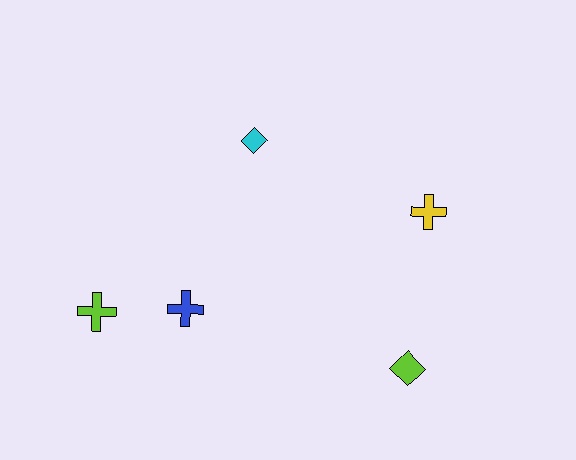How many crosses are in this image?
There are 3 crosses.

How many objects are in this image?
There are 5 objects.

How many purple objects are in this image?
There are no purple objects.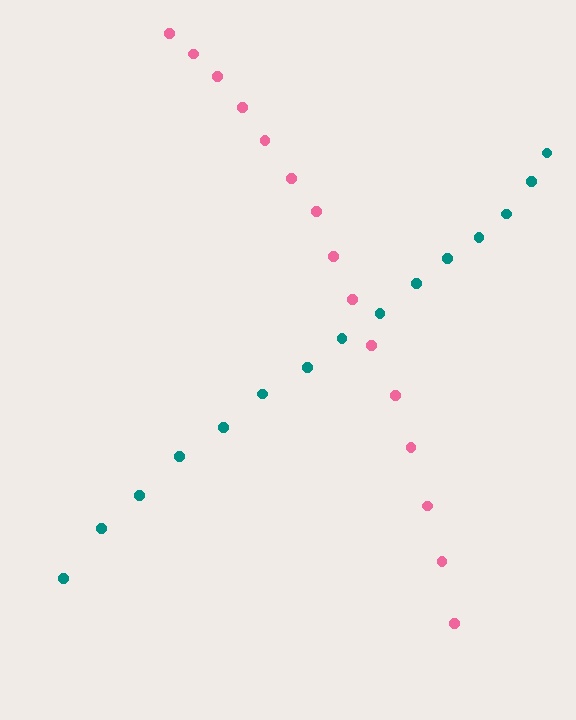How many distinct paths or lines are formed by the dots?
There are 2 distinct paths.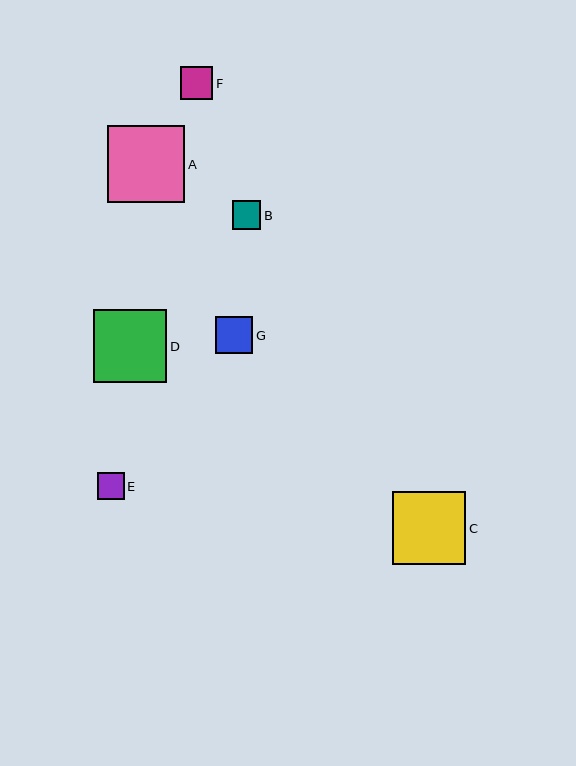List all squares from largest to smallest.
From largest to smallest: A, C, D, G, F, B, E.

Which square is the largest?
Square A is the largest with a size of approximately 77 pixels.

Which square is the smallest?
Square E is the smallest with a size of approximately 27 pixels.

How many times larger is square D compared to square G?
Square D is approximately 2.0 times the size of square G.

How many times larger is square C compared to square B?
Square C is approximately 2.6 times the size of square B.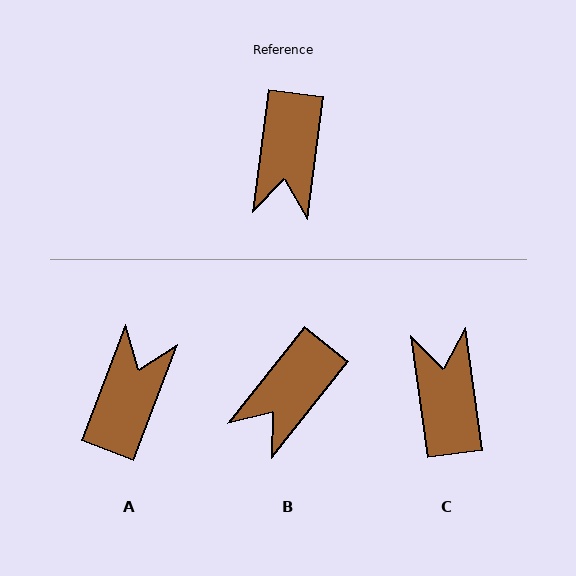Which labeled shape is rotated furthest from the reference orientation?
A, about 166 degrees away.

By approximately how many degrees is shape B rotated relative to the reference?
Approximately 31 degrees clockwise.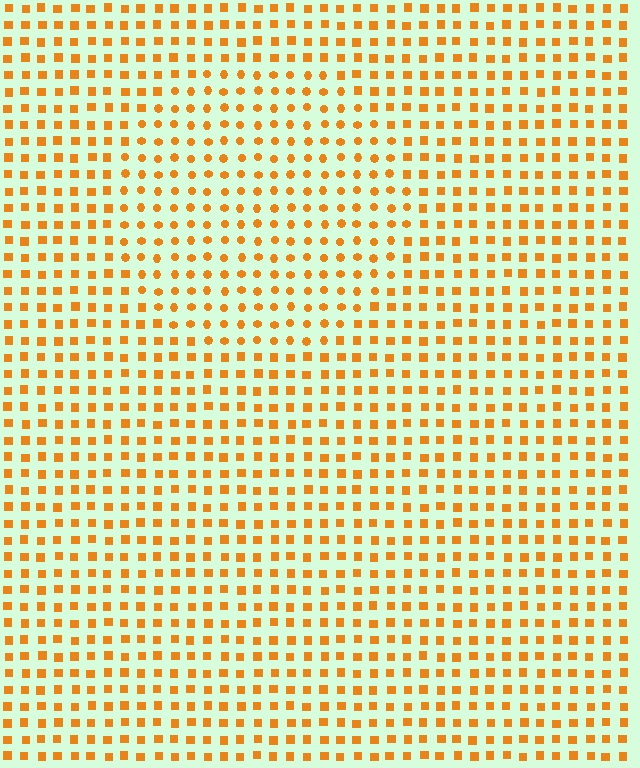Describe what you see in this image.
The image is filled with small orange elements arranged in a uniform grid. A circle-shaped region contains circles, while the surrounding area contains squares. The boundary is defined purely by the change in element shape.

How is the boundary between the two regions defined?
The boundary is defined by a change in element shape: circles inside vs. squares outside. All elements share the same color and spacing.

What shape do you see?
I see a circle.